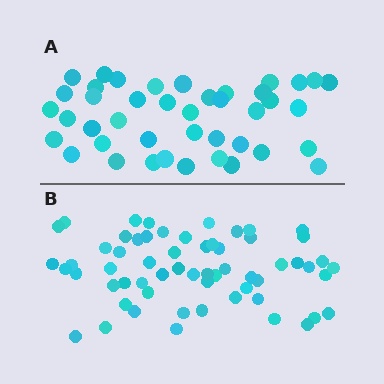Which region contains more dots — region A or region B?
Region B (the bottom region) has more dots.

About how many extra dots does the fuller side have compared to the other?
Region B has approximately 20 more dots than region A.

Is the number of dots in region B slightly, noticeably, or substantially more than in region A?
Region B has noticeably more, but not dramatically so. The ratio is roughly 1.4 to 1.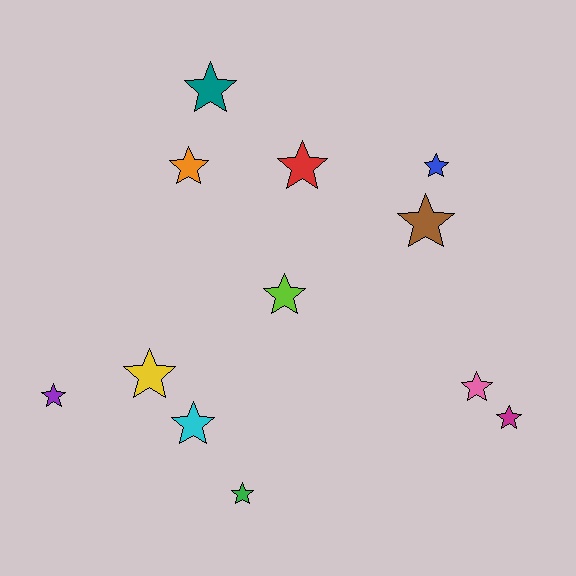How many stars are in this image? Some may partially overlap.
There are 12 stars.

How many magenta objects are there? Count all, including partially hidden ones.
There is 1 magenta object.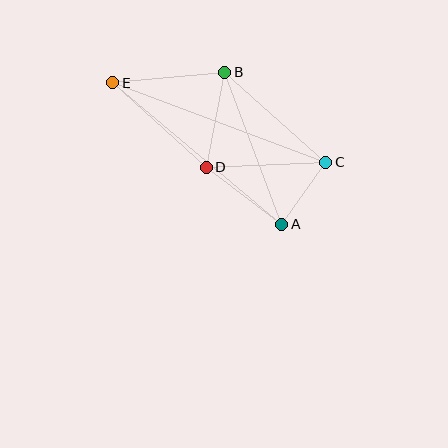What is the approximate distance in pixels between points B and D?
The distance between B and D is approximately 97 pixels.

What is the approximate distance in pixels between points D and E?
The distance between D and E is approximately 126 pixels.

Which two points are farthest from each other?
Points C and E are farthest from each other.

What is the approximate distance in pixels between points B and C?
The distance between B and C is approximately 135 pixels.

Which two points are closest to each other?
Points A and C are closest to each other.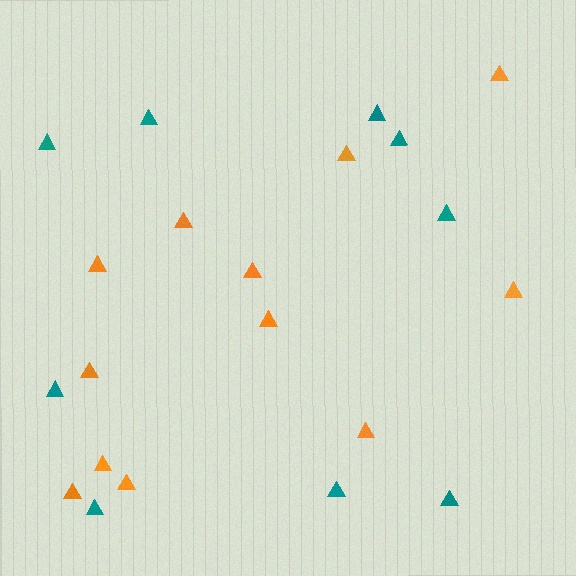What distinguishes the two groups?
There are 2 groups: one group of orange triangles (12) and one group of teal triangles (9).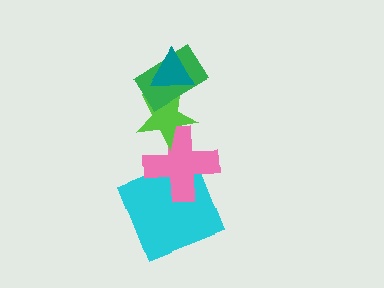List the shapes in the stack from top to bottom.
From top to bottom: the teal triangle, the green rectangle, the lime star, the pink cross, the cyan square.